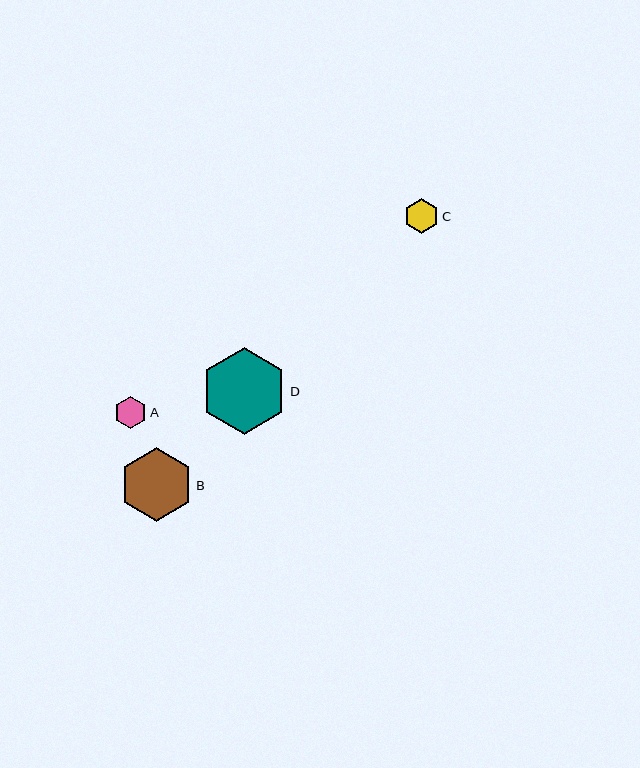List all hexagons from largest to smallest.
From largest to smallest: D, B, C, A.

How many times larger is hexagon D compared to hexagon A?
Hexagon D is approximately 2.7 times the size of hexagon A.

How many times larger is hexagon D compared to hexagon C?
Hexagon D is approximately 2.5 times the size of hexagon C.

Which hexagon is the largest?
Hexagon D is the largest with a size of approximately 86 pixels.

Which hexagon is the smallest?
Hexagon A is the smallest with a size of approximately 32 pixels.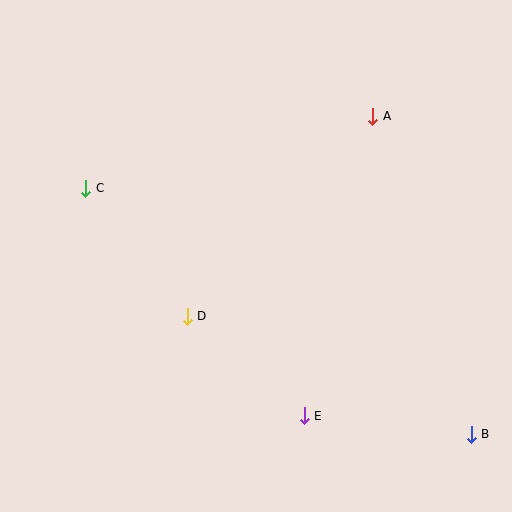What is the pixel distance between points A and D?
The distance between A and D is 273 pixels.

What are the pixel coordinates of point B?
Point B is at (471, 434).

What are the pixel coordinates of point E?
Point E is at (304, 416).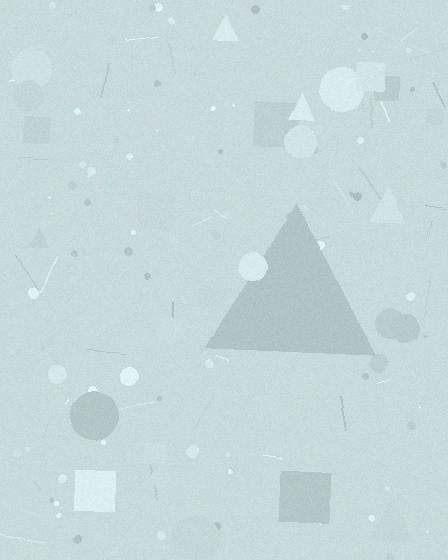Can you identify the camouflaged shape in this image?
The camouflaged shape is a triangle.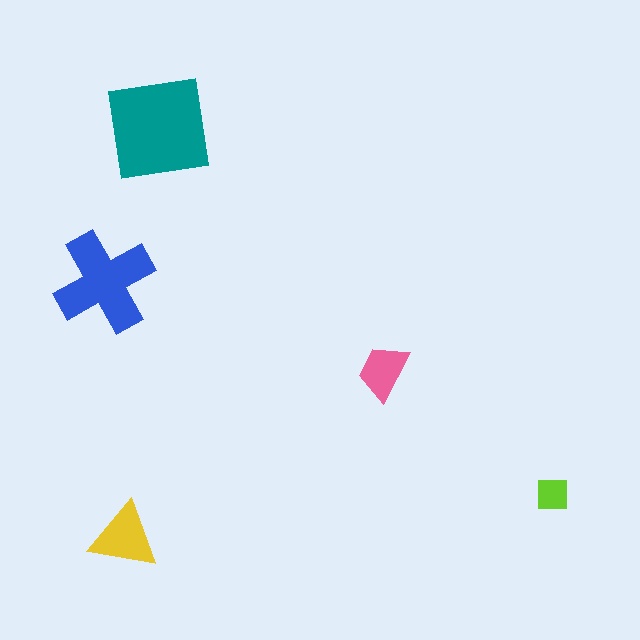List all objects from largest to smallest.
The teal square, the blue cross, the yellow triangle, the pink trapezoid, the lime square.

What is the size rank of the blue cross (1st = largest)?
2nd.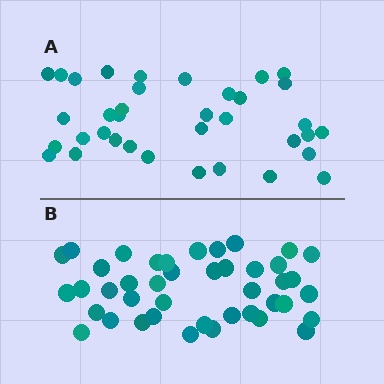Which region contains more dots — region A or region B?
Region B (the bottom region) has more dots.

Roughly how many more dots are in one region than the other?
Region B has about 6 more dots than region A.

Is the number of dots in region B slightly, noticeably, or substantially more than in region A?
Region B has only slightly more — the two regions are fairly close. The ratio is roughly 1.2 to 1.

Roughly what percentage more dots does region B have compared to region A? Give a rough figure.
About 15% more.